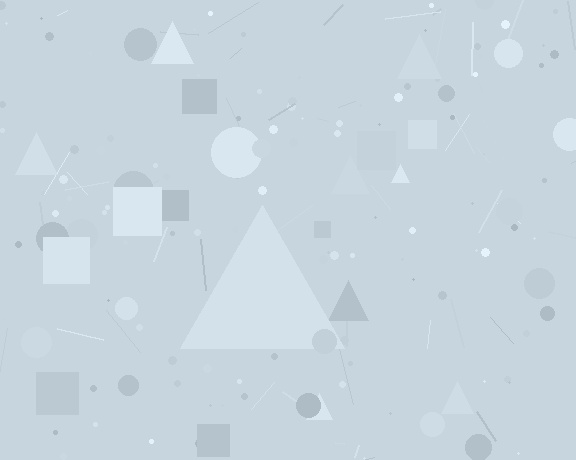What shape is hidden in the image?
A triangle is hidden in the image.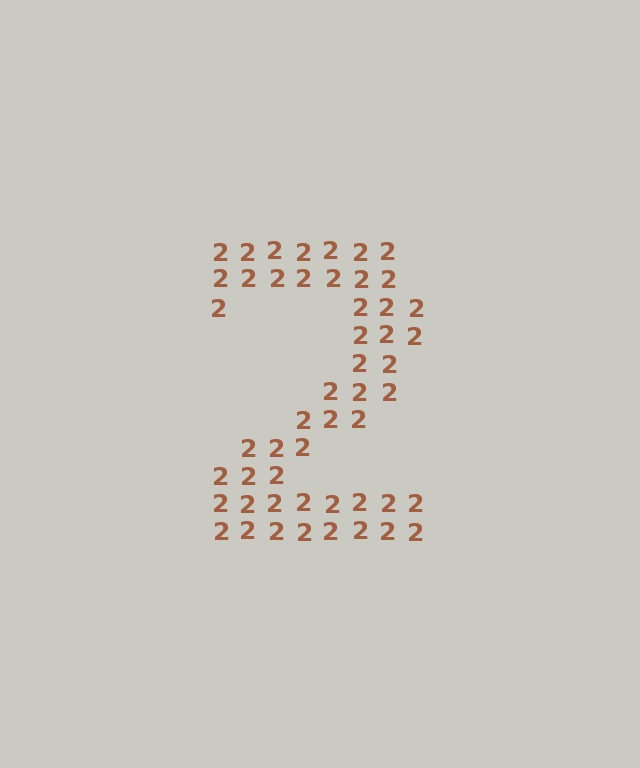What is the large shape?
The large shape is the digit 2.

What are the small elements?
The small elements are digit 2's.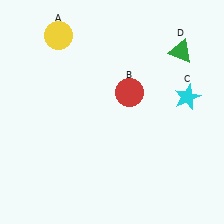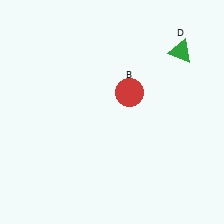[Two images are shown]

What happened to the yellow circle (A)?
The yellow circle (A) was removed in Image 2. It was in the top-left area of Image 1.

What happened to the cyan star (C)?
The cyan star (C) was removed in Image 2. It was in the top-right area of Image 1.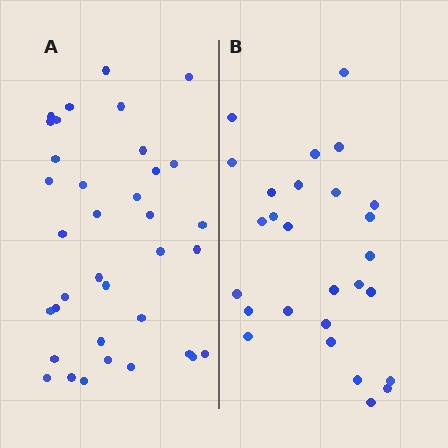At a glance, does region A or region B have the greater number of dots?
Region A (the left region) has more dots.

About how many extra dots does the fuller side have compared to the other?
Region A has roughly 8 or so more dots than region B.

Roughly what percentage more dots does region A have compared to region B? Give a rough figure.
About 35% more.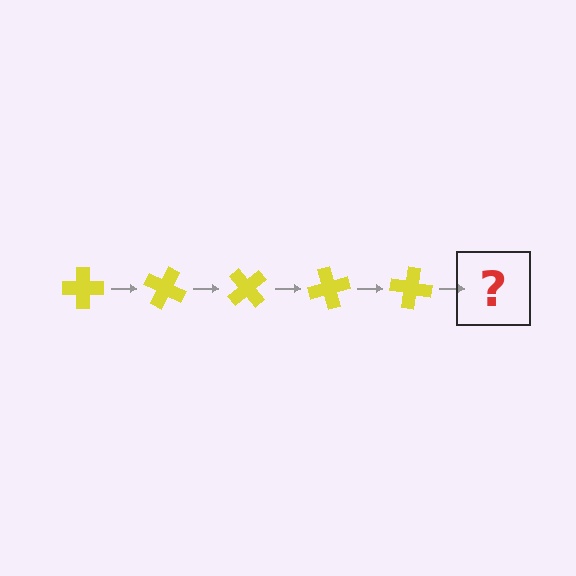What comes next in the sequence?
The next element should be a yellow cross rotated 125 degrees.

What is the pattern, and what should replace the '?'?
The pattern is that the cross rotates 25 degrees each step. The '?' should be a yellow cross rotated 125 degrees.